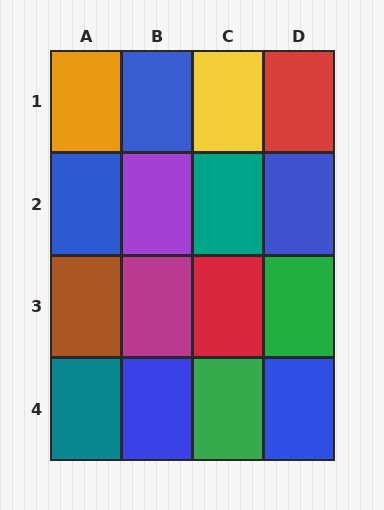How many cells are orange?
1 cell is orange.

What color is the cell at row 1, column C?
Yellow.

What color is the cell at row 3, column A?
Brown.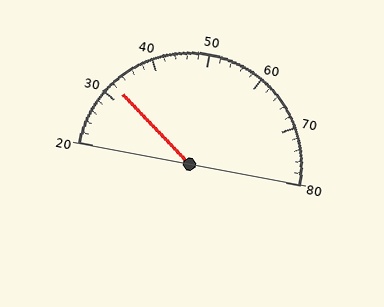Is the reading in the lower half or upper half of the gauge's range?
The reading is in the lower half of the range (20 to 80).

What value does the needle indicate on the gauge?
The needle indicates approximately 32.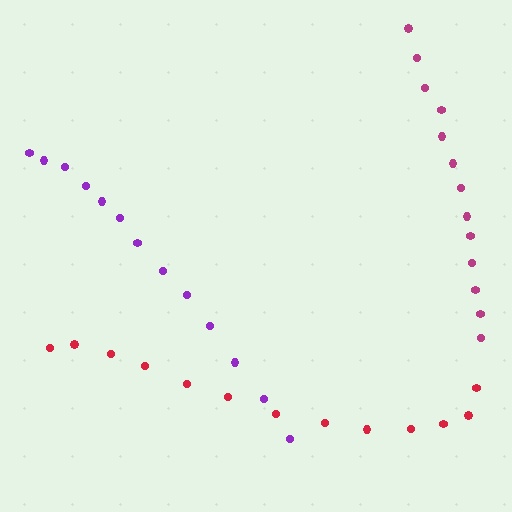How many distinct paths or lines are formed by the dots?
There are 3 distinct paths.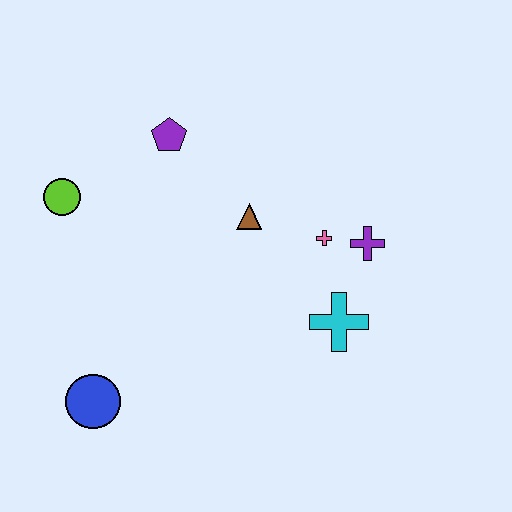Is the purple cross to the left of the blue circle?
No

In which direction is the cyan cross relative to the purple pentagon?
The cyan cross is below the purple pentagon.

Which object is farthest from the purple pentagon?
The blue circle is farthest from the purple pentagon.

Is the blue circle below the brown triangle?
Yes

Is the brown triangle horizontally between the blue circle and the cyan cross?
Yes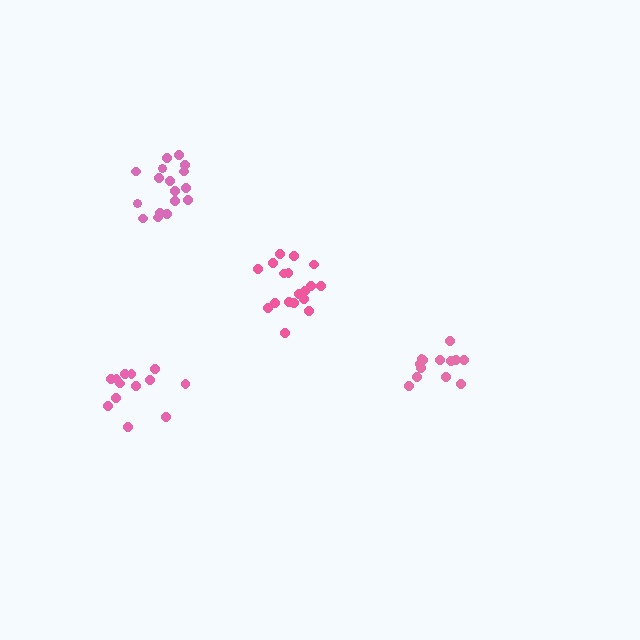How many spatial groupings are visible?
There are 4 spatial groupings.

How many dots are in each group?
Group 1: 13 dots, Group 2: 18 dots, Group 3: 17 dots, Group 4: 13 dots (61 total).